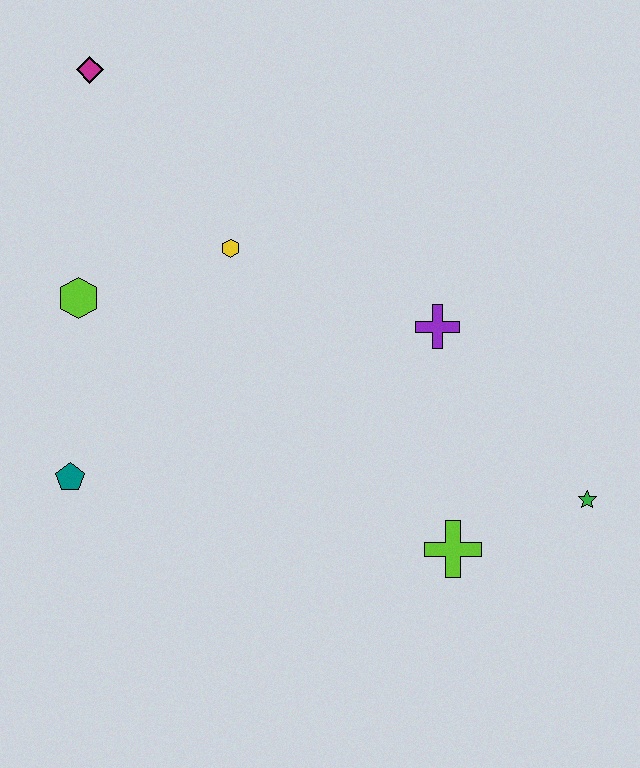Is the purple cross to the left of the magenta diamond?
No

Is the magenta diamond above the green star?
Yes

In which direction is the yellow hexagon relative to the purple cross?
The yellow hexagon is to the left of the purple cross.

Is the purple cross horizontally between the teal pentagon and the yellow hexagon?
No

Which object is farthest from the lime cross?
The magenta diamond is farthest from the lime cross.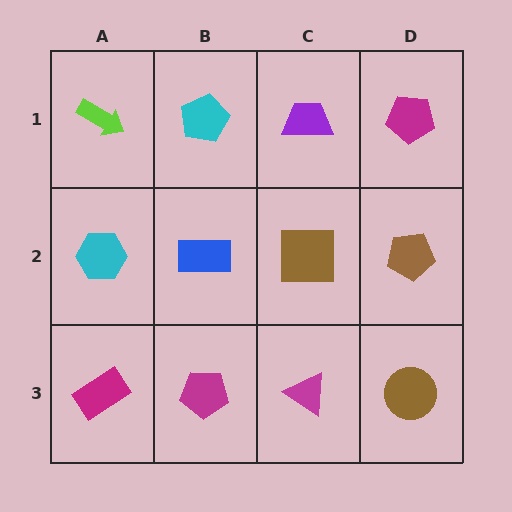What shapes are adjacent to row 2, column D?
A magenta pentagon (row 1, column D), a brown circle (row 3, column D), a brown square (row 2, column C).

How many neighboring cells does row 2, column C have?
4.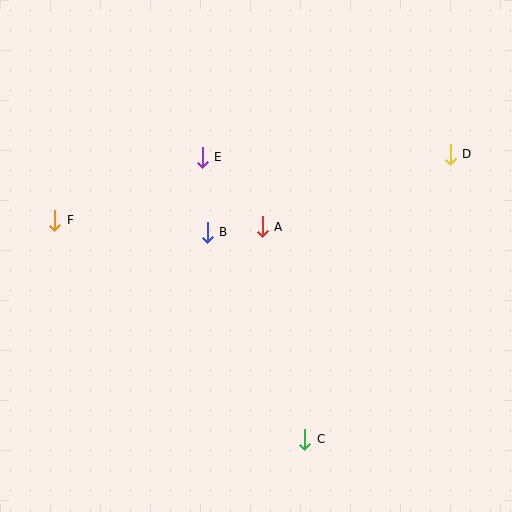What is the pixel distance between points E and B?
The distance between E and B is 75 pixels.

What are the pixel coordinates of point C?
Point C is at (305, 440).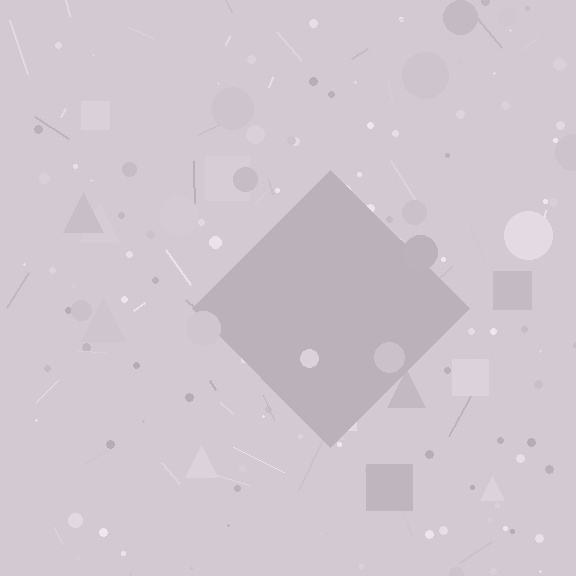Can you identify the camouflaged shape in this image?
The camouflaged shape is a diamond.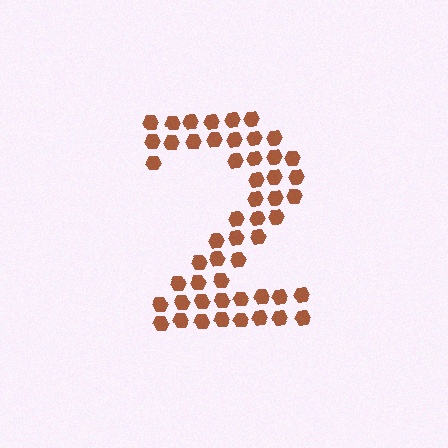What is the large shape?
The large shape is the digit 2.